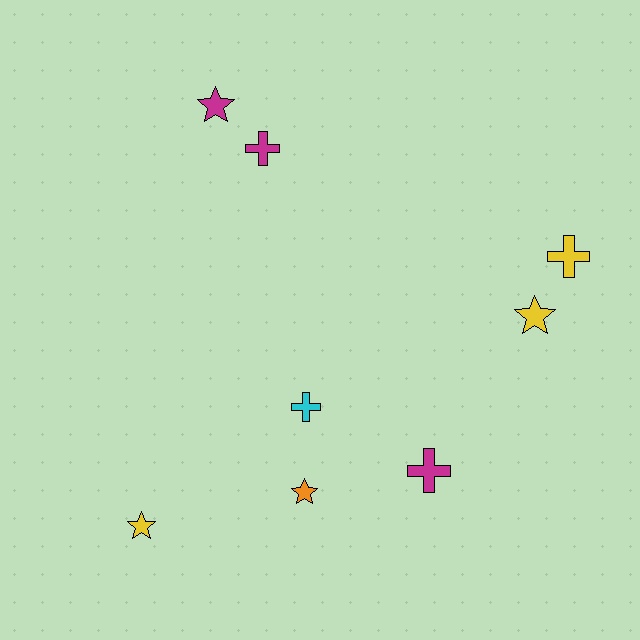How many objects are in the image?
There are 8 objects.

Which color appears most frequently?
Yellow, with 3 objects.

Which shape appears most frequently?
Cross, with 4 objects.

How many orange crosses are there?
There are no orange crosses.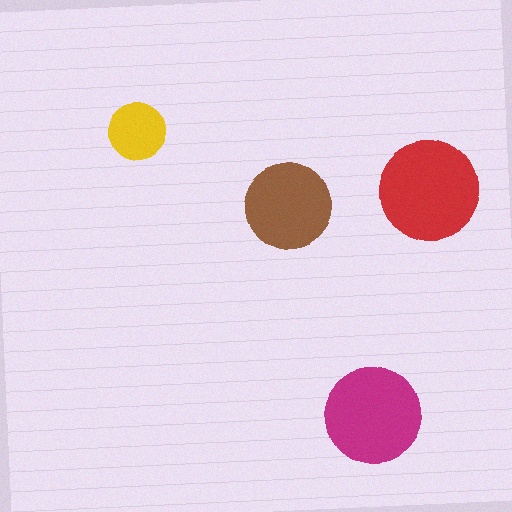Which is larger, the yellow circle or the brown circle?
The brown one.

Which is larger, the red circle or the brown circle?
The red one.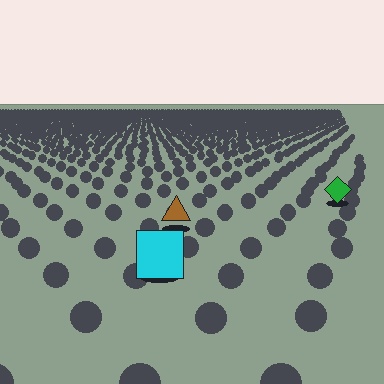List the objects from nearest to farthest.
From nearest to farthest: the cyan square, the brown triangle, the green diamond.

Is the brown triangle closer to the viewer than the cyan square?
No. The cyan square is closer — you can tell from the texture gradient: the ground texture is coarser near it.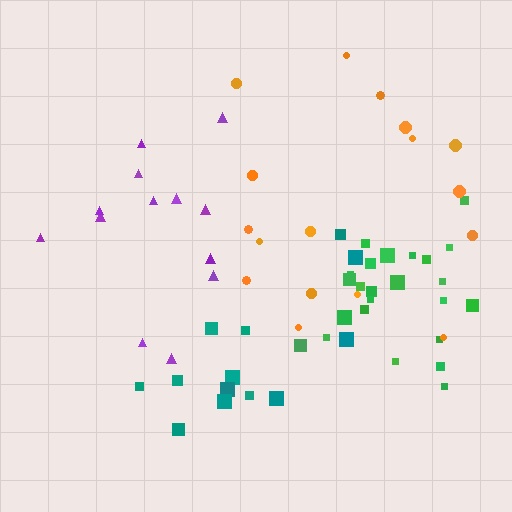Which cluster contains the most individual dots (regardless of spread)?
Green (24).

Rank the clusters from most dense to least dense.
green, orange, purple, teal.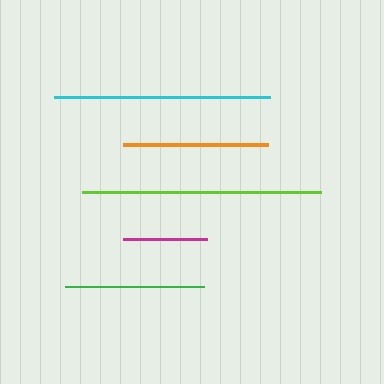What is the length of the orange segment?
The orange segment is approximately 145 pixels long.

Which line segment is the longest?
The lime line is the longest at approximately 239 pixels.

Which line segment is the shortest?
The magenta line is the shortest at approximately 84 pixels.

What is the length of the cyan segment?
The cyan segment is approximately 216 pixels long.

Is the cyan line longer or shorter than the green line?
The cyan line is longer than the green line.